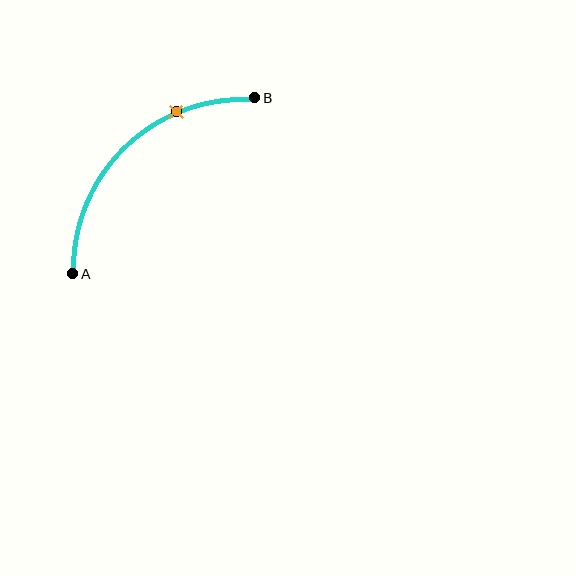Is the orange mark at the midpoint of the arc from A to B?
No. The orange mark lies on the arc but is closer to endpoint B. The arc midpoint would be at the point on the curve equidistant along the arc from both A and B.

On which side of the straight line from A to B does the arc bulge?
The arc bulges above and to the left of the straight line connecting A and B.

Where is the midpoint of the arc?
The arc midpoint is the point on the curve farthest from the straight line joining A and B. It sits above and to the left of that line.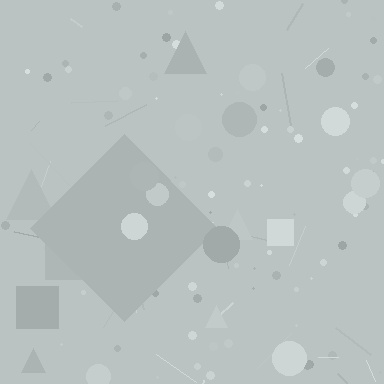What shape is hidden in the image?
A diamond is hidden in the image.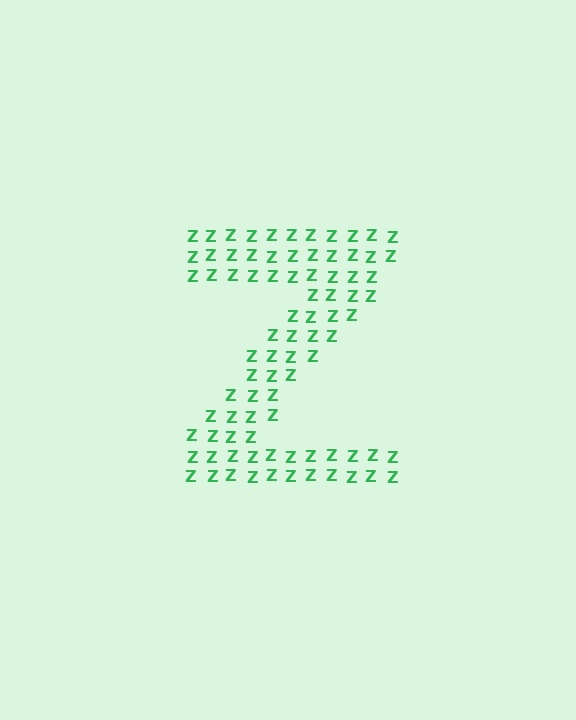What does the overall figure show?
The overall figure shows the letter Z.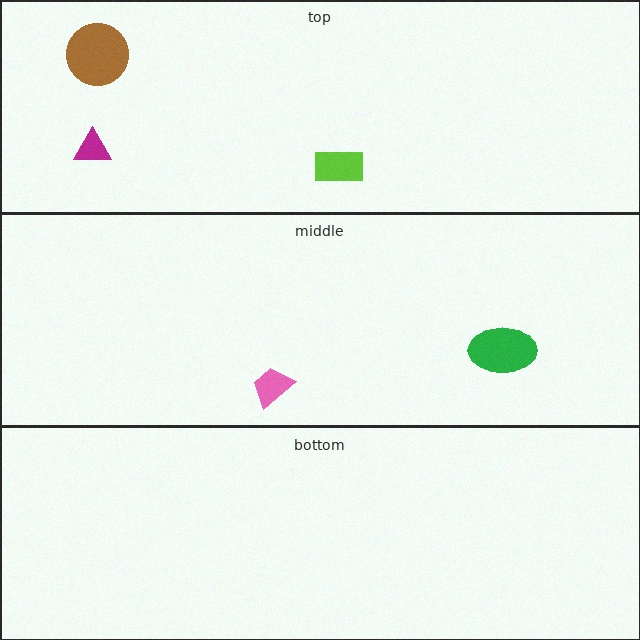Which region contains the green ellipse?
The middle region.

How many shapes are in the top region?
3.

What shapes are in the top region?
The lime rectangle, the brown circle, the magenta triangle.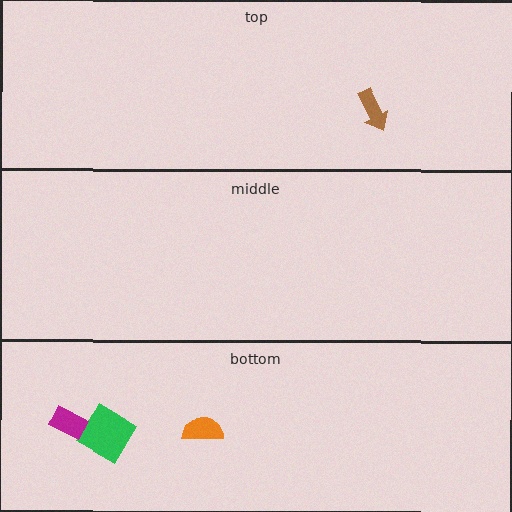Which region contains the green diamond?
The bottom region.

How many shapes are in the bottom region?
3.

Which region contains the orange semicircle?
The bottom region.